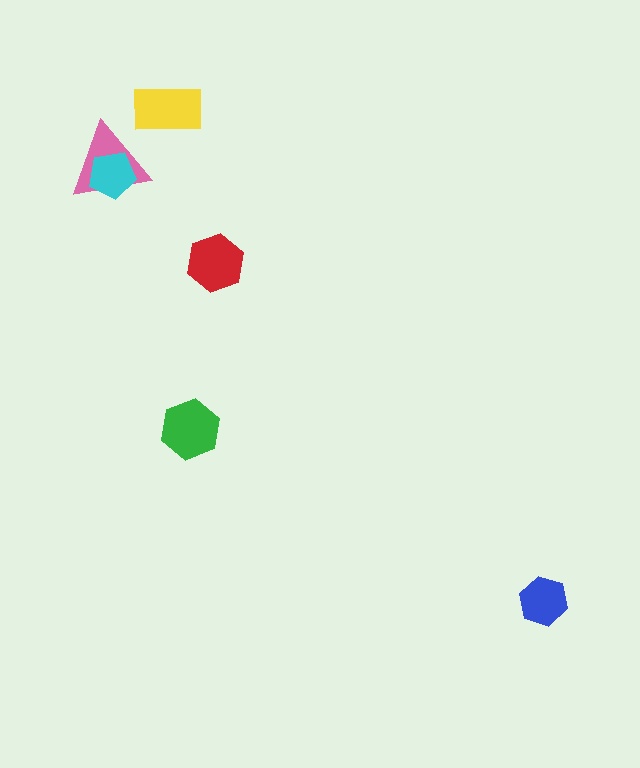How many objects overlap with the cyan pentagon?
1 object overlaps with the cyan pentagon.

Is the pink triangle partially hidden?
Yes, it is partially covered by another shape.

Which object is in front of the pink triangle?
The cyan pentagon is in front of the pink triangle.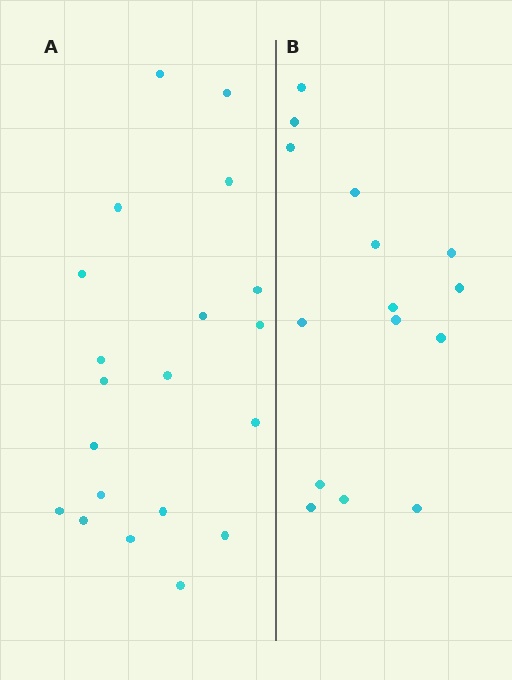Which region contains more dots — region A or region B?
Region A (the left region) has more dots.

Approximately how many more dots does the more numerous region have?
Region A has about 5 more dots than region B.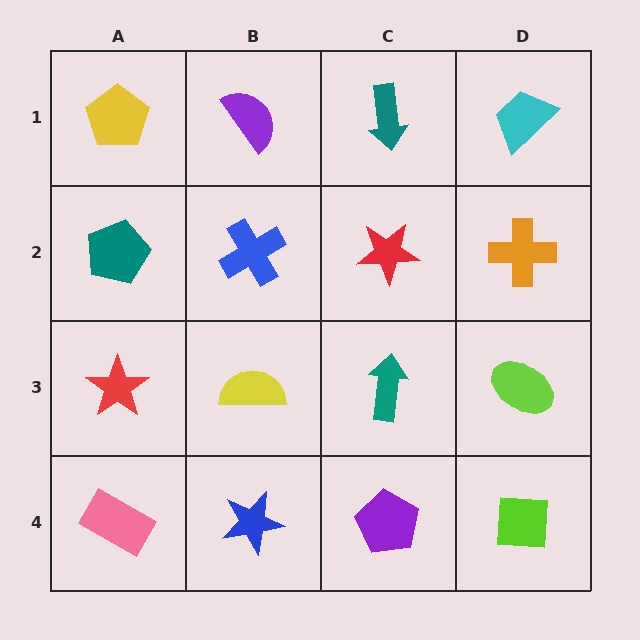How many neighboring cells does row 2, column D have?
3.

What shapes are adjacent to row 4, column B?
A yellow semicircle (row 3, column B), a pink rectangle (row 4, column A), a purple pentagon (row 4, column C).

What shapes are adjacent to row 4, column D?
A lime ellipse (row 3, column D), a purple pentagon (row 4, column C).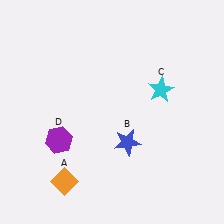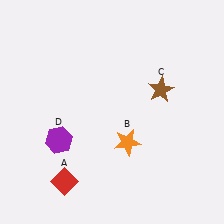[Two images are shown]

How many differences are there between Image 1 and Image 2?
There are 3 differences between the two images.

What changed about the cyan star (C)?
In Image 1, C is cyan. In Image 2, it changed to brown.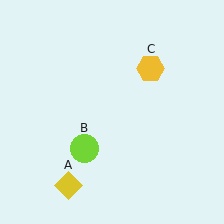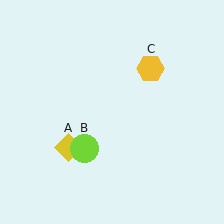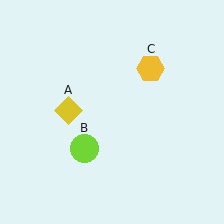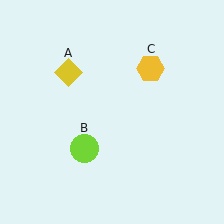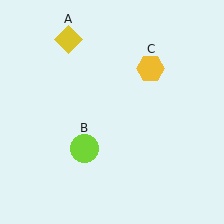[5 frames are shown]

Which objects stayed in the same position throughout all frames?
Lime circle (object B) and yellow hexagon (object C) remained stationary.